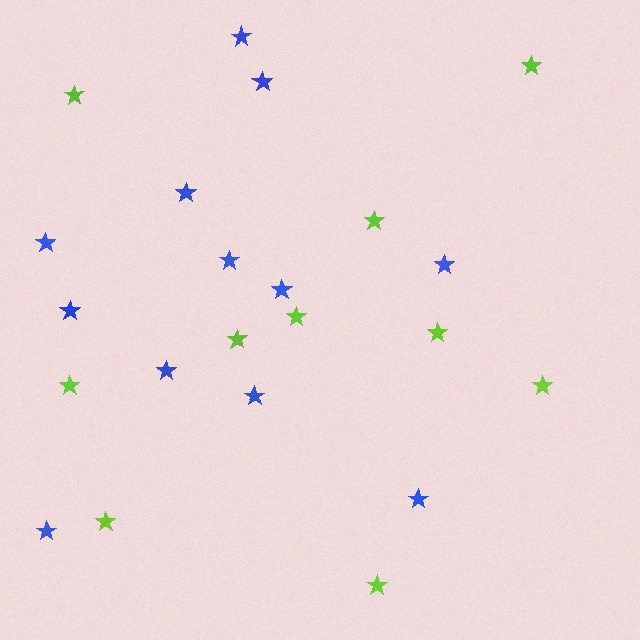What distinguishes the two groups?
There are 2 groups: one group of blue stars (12) and one group of lime stars (10).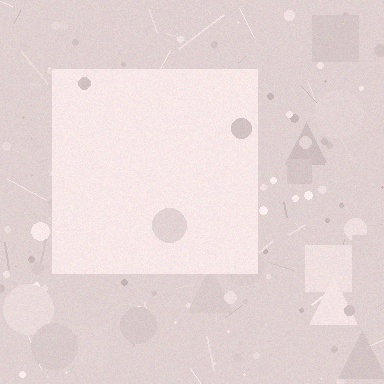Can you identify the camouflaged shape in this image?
The camouflaged shape is a square.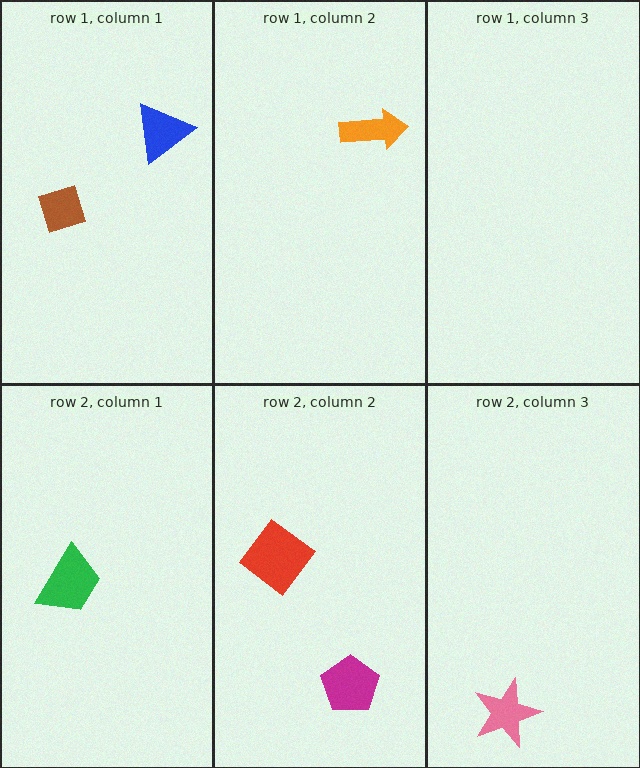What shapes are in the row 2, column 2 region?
The magenta pentagon, the red diamond.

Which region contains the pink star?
The row 2, column 3 region.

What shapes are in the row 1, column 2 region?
The orange arrow.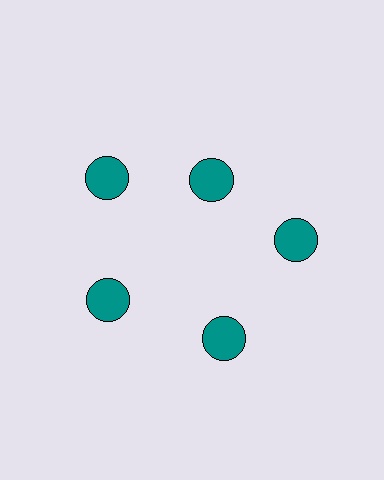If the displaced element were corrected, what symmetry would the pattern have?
It would have 5-fold rotational symmetry — the pattern would map onto itself every 72 degrees.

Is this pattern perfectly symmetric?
No. The 5 teal circles are arranged in a ring, but one element near the 1 o'clock position is pulled inward toward the center, breaking the 5-fold rotational symmetry.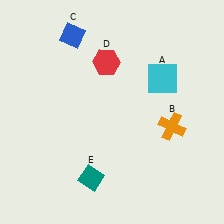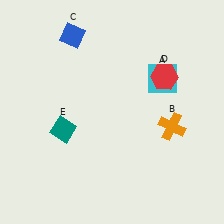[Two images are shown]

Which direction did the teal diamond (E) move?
The teal diamond (E) moved up.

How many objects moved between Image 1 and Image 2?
2 objects moved between the two images.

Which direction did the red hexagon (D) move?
The red hexagon (D) moved right.